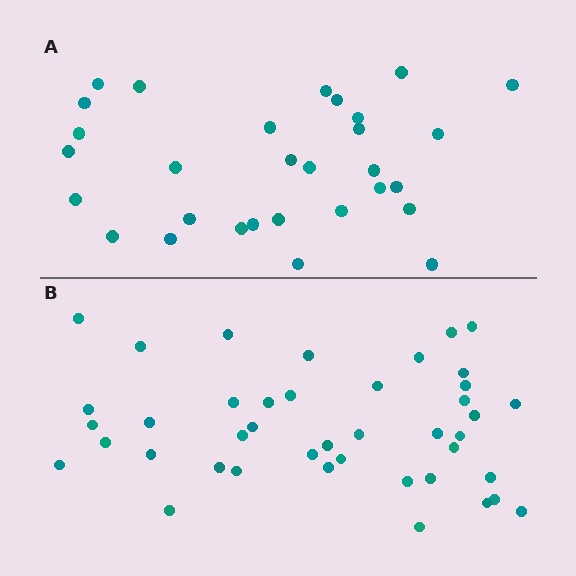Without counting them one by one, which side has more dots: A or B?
Region B (the bottom region) has more dots.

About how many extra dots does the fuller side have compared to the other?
Region B has roughly 12 or so more dots than region A.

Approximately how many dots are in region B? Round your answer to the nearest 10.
About 40 dots. (The exact count is 42, which rounds to 40.)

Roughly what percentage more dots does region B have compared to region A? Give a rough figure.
About 40% more.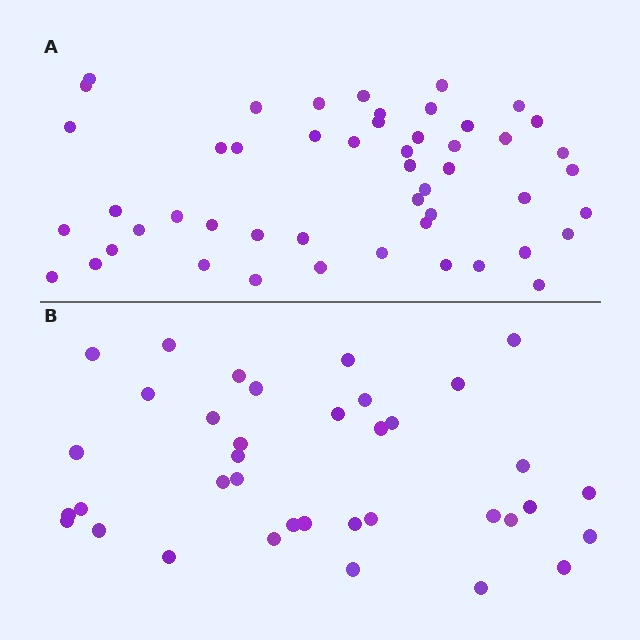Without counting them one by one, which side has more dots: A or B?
Region A (the top region) has more dots.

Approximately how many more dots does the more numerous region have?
Region A has approximately 15 more dots than region B.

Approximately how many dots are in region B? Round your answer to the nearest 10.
About 40 dots. (The exact count is 37, which rounds to 40.)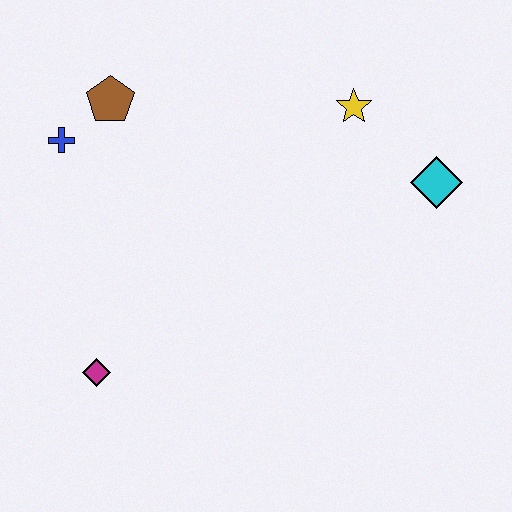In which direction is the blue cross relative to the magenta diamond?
The blue cross is above the magenta diamond.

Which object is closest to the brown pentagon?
The blue cross is closest to the brown pentagon.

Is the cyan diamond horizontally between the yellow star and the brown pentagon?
No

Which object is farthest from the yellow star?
The magenta diamond is farthest from the yellow star.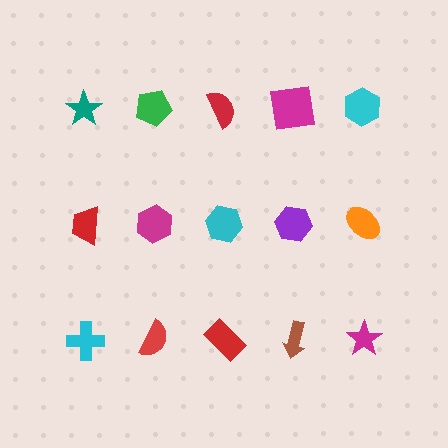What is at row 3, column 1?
A cyan cross.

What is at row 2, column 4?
A purple hexagon.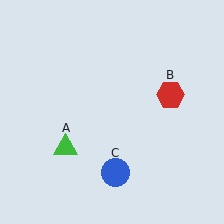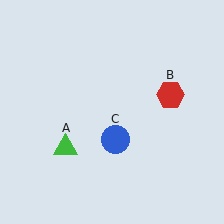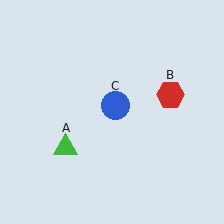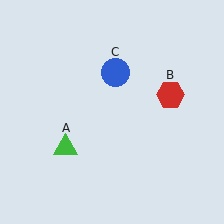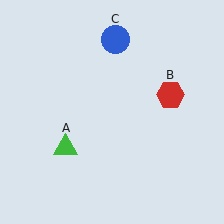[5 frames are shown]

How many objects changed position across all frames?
1 object changed position: blue circle (object C).